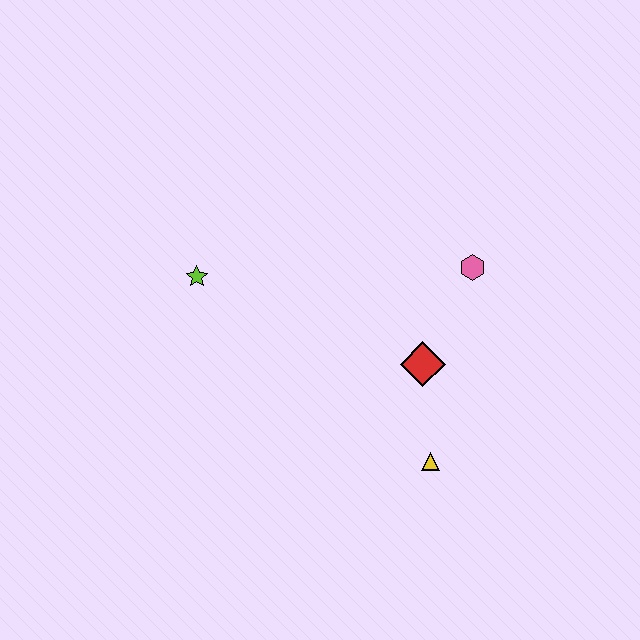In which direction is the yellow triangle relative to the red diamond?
The yellow triangle is below the red diamond.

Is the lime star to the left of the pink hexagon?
Yes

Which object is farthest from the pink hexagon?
The lime star is farthest from the pink hexagon.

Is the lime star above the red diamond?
Yes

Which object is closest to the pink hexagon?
The red diamond is closest to the pink hexagon.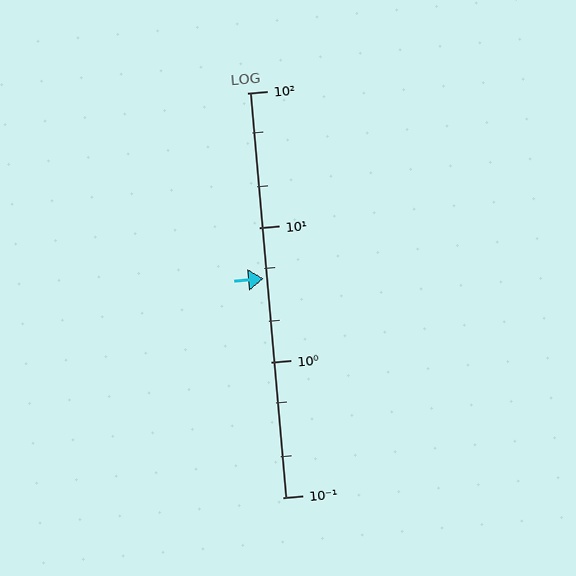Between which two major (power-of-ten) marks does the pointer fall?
The pointer is between 1 and 10.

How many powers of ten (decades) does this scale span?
The scale spans 3 decades, from 0.1 to 100.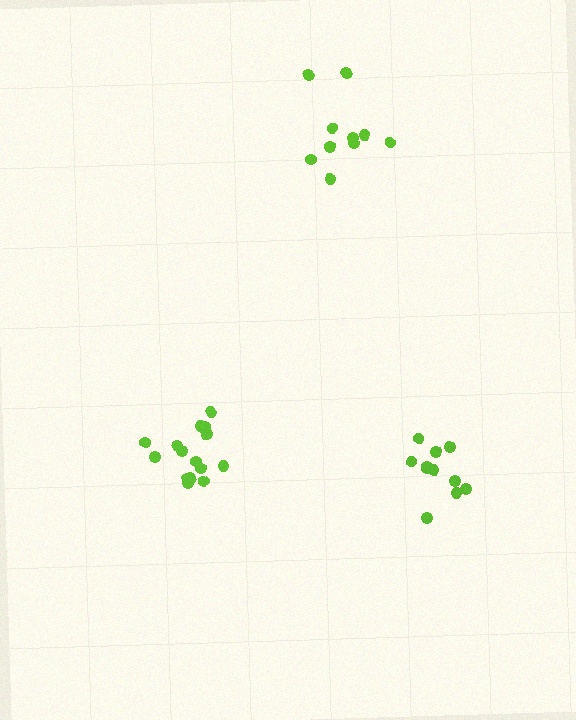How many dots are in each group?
Group 1: 11 dots, Group 2: 11 dots, Group 3: 16 dots (38 total).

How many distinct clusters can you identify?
There are 3 distinct clusters.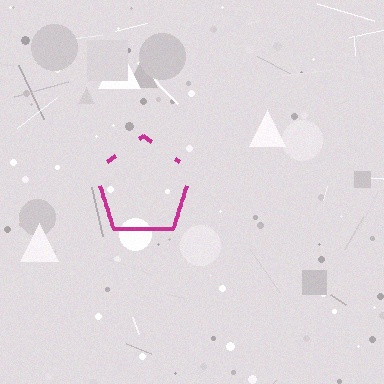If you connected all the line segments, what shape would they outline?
They would outline a pentagon.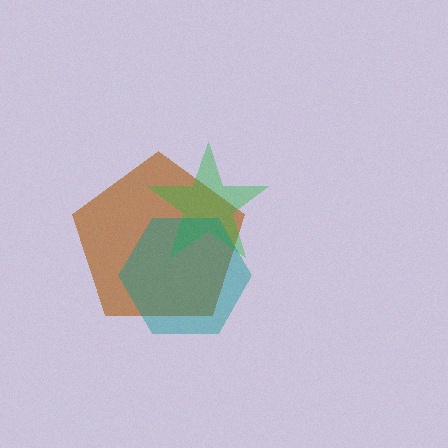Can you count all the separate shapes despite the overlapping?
Yes, there are 3 separate shapes.